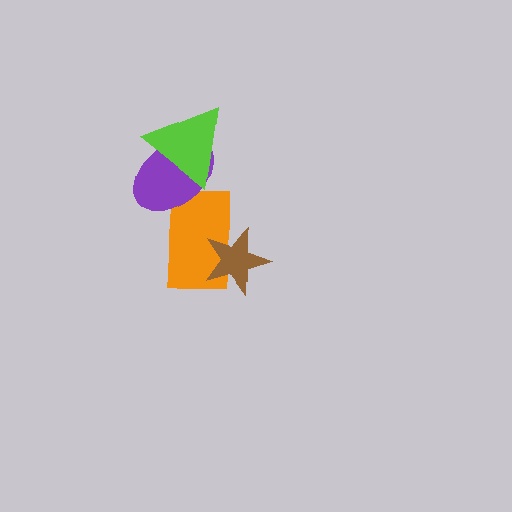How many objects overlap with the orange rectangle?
2 objects overlap with the orange rectangle.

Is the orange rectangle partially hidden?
Yes, it is partially covered by another shape.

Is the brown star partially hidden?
No, no other shape covers it.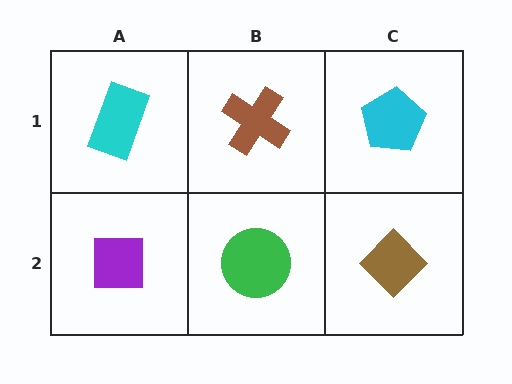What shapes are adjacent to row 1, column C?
A brown diamond (row 2, column C), a brown cross (row 1, column B).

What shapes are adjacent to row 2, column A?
A cyan rectangle (row 1, column A), a green circle (row 2, column B).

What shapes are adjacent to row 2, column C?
A cyan pentagon (row 1, column C), a green circle (row 2, column B).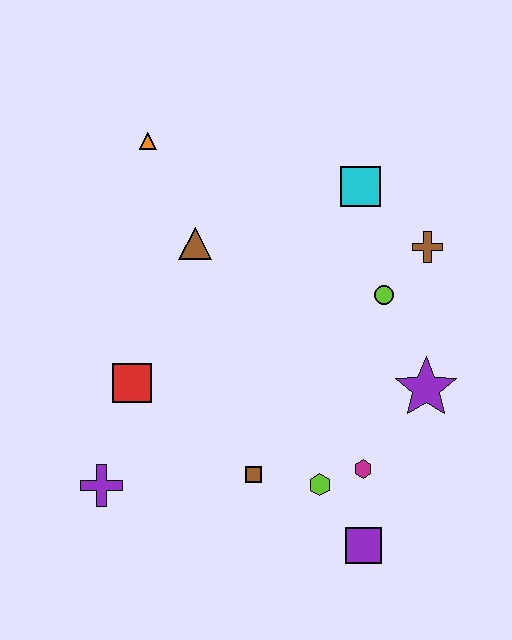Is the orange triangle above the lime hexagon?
Yes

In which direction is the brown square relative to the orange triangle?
The brown square is below the orange triangle.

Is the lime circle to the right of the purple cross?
Yes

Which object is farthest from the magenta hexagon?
The orange triangle is farthest from the magenta hexagon.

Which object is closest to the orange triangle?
The brown triangle is closest to the orange triangle.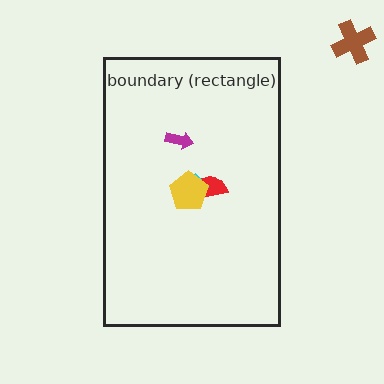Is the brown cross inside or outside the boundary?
Outside.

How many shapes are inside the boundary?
5 inside, 1 outside.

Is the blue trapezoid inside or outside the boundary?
Inside.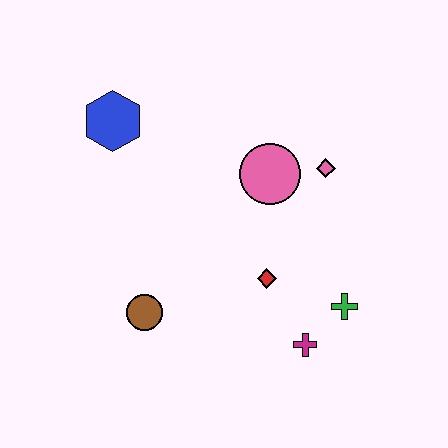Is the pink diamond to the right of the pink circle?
Yes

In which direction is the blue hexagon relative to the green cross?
The blue hexagon is to the left of the green cross.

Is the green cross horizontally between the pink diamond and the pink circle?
No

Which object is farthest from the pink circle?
The brown circle is farthest from the pink circle.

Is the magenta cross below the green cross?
Yes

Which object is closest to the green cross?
The magenta cross is closest to the green cross.